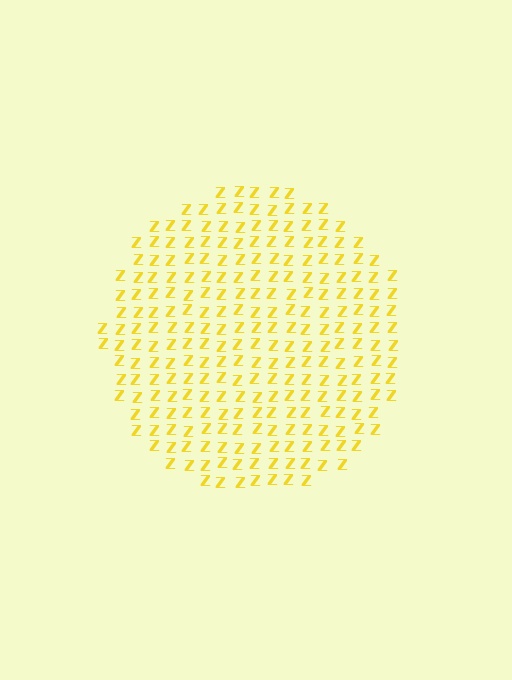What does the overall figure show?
The overall figure shows a circle.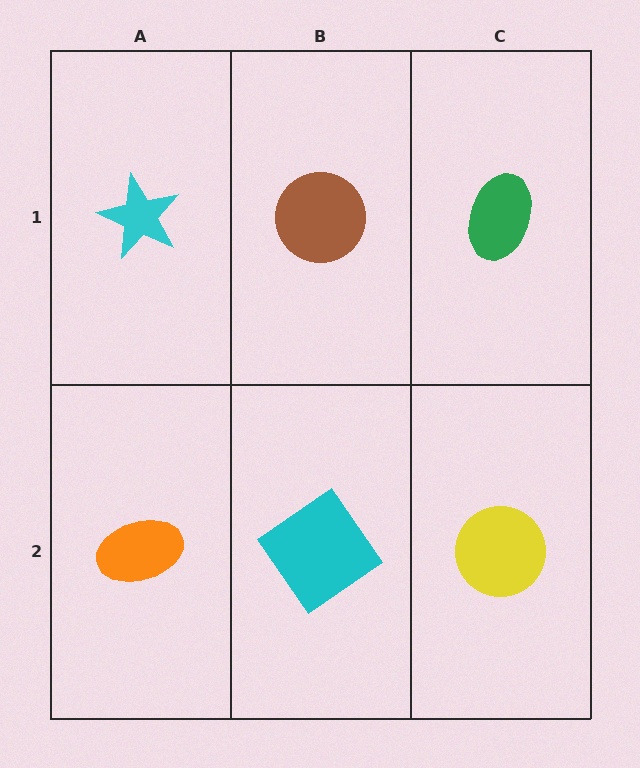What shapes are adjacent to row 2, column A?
A cyan star (row 1, column A), a cyan diamond (row 2, column B).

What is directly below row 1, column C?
A yellow circle.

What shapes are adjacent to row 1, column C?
A yellow circle (row 2, column C), a brown circle (row 1, column B).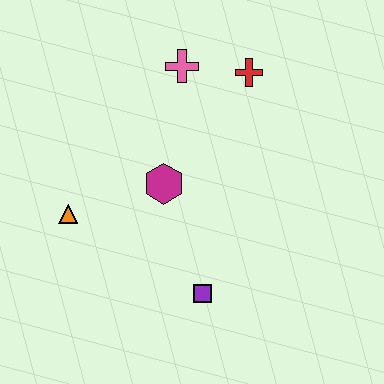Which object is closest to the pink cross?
The red cross is closest to the pink cross.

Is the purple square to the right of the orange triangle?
Yes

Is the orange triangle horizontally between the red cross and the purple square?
No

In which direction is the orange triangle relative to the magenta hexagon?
The orange triangle is to the left of the magenta hexagon.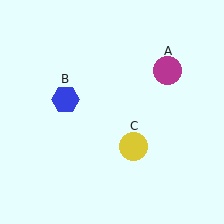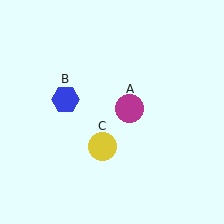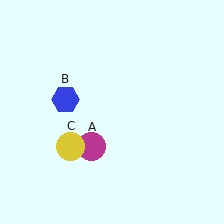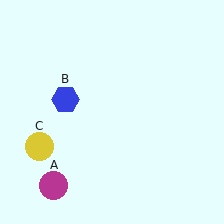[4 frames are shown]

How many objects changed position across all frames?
2 objects changed position: magenta circle (object A), yellow circle (object C).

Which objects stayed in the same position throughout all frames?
Blue hexagon (object B) remained stationary.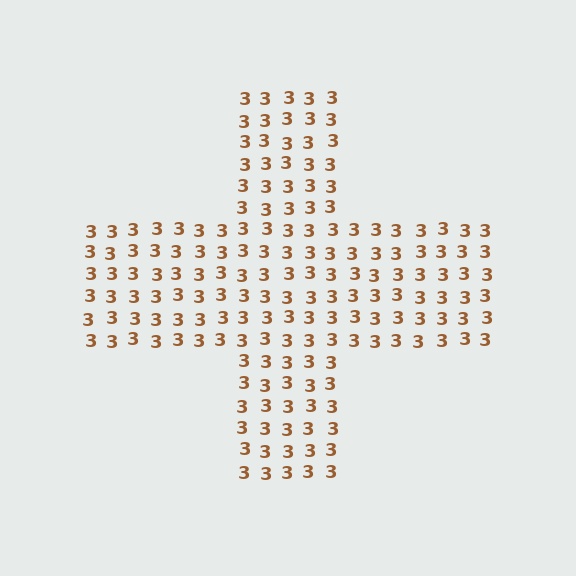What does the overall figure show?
The overall figure shows a cross.